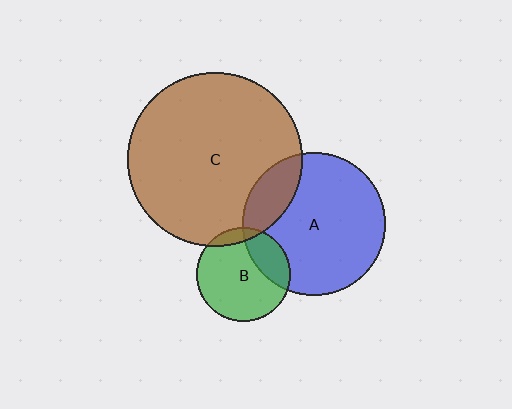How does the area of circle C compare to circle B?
Approximately 3.4 times.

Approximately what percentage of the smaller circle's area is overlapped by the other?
Approximately 20%.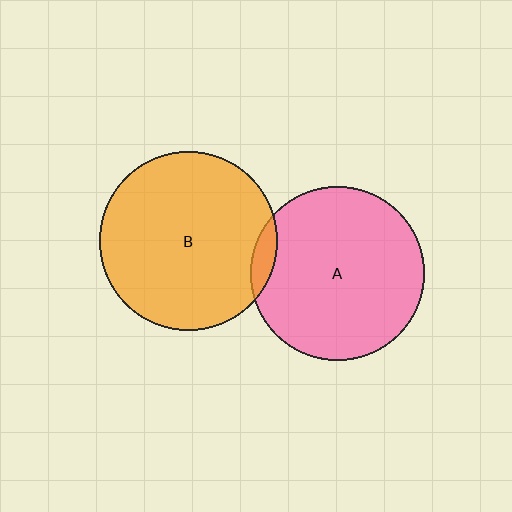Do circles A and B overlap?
Yes.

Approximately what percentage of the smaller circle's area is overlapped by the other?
Approximately 5%.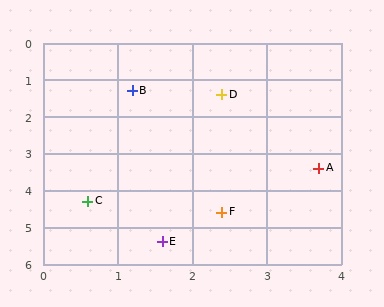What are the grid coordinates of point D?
Point D is at approximately (2.4, 1.4).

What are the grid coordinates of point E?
Point E is at approximately (1.6, 5.4).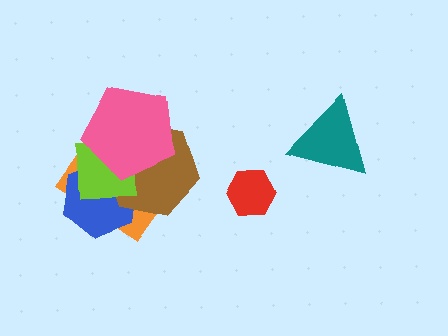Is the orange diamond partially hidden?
Yes, it is partially covered by another shape.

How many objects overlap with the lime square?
4 objects overlap with the lime square.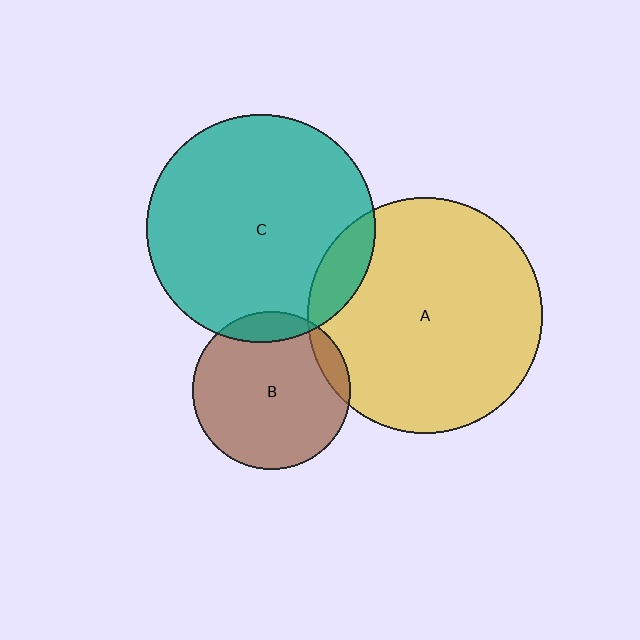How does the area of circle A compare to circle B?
Approximately 2.2 times.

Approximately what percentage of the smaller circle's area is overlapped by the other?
Approximately 10%.